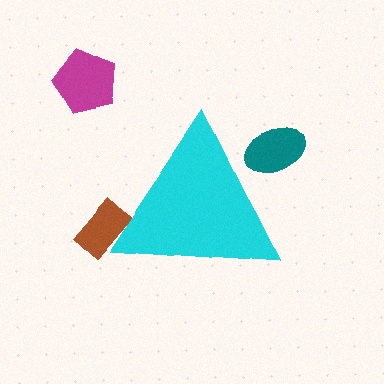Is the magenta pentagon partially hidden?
No, the magenta pentagon is fully visible.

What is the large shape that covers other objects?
A cyan triangle.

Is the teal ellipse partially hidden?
Yes, the teal ellipse is partially hidden behind the cyan triangle.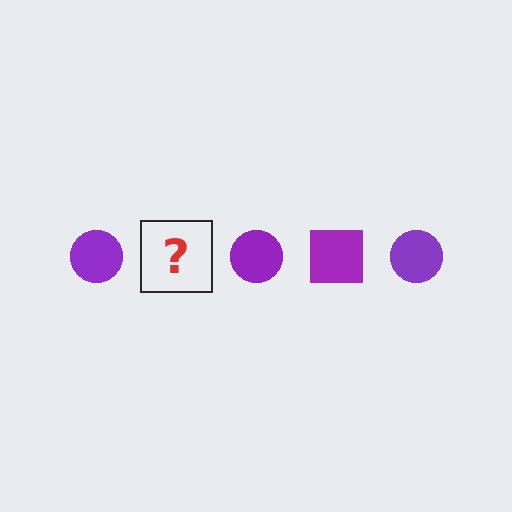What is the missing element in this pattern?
The missing element is a purple square.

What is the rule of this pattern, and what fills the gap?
The rule is that the pattern cycles through circle, square shapes in purple. The gap should be filled with a purple square.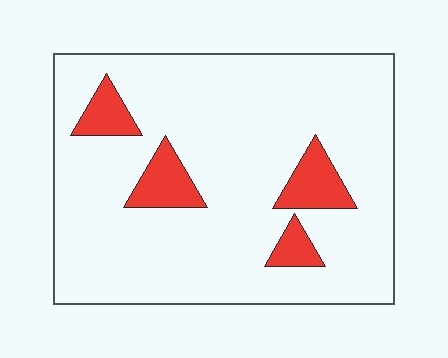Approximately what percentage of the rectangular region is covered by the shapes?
Approximately 10%.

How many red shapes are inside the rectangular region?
4.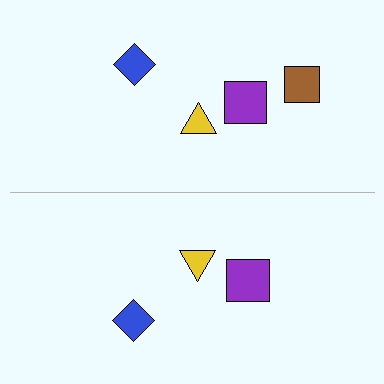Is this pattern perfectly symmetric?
No, the pattern is not perfectly symmetric. A brown square is missing from the bottom side.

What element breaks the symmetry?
A brown square is missing from the bottom side.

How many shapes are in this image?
There are 7 shapes in this image.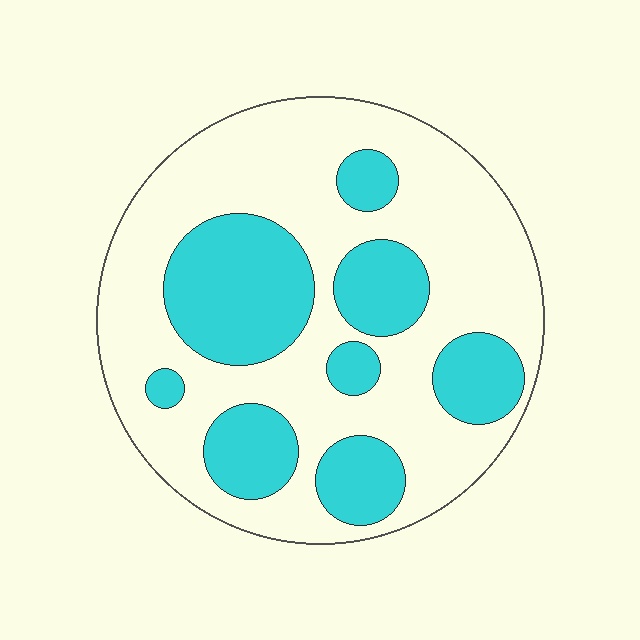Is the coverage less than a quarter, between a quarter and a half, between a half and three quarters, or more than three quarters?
Between a quarter and a half.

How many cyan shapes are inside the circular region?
8.